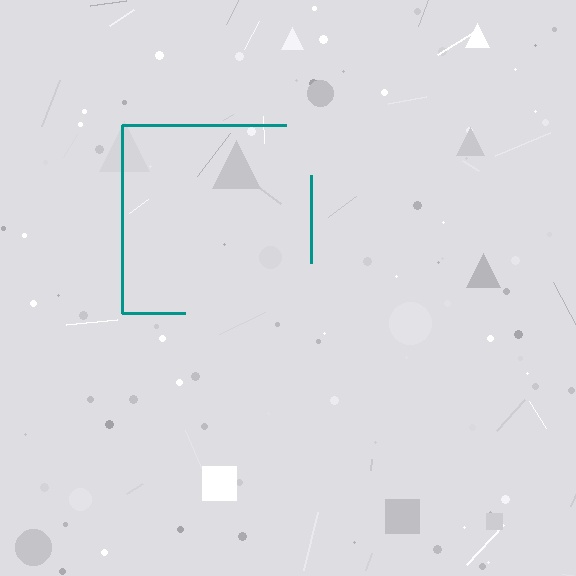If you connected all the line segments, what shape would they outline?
They would outline a square.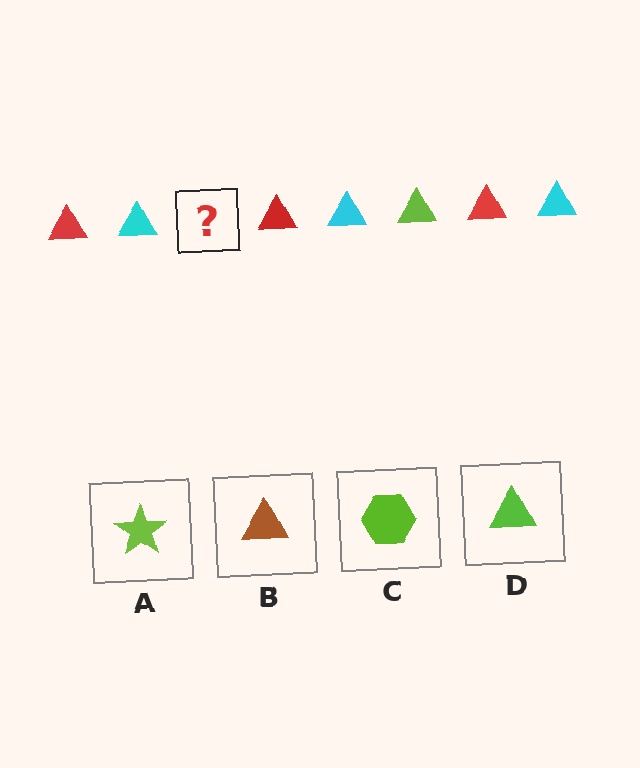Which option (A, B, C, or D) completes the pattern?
D.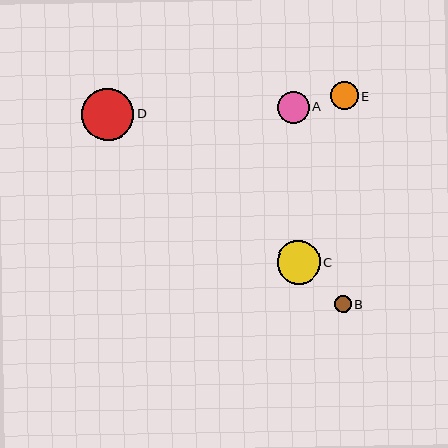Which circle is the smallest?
Circle B is the smallest with a size of approximately 17 pixels.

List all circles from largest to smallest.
From largest to smallest: D, C, A, E, B.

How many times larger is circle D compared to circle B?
Circle D is approximately 3.0 times the size of circle B.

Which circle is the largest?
Circle D is the largest with a size of approximately 52 pixels.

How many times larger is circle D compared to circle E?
Circle D is approximately 1.9 times the size of circle E.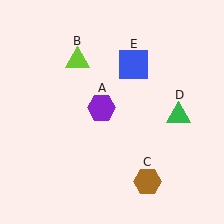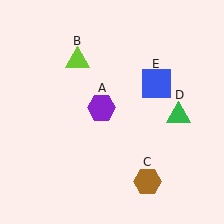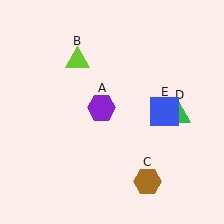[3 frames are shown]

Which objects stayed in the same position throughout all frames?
Purple hexagon (object A) and lime triangle (object B) and brown hexagon (object C) and green triangle (object D) remained stationary.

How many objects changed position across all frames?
1 object changed position: blue square (object E).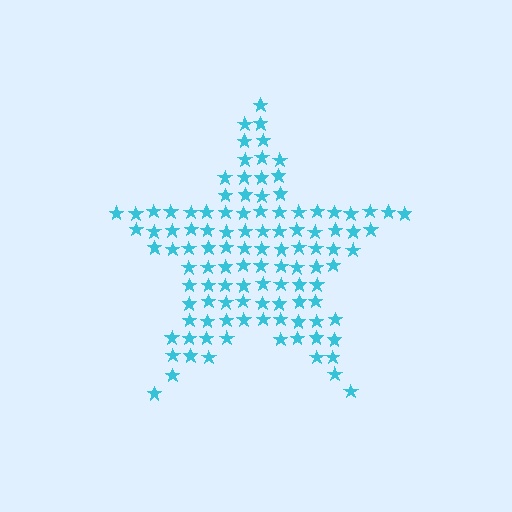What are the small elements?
The small elements are stars.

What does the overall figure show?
The overall figure shows a star.